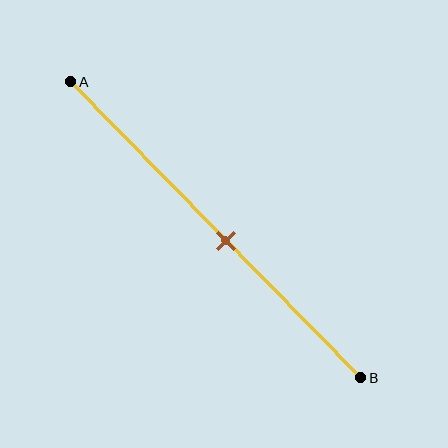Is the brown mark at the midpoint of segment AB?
No, the mark is at about 55% from A, not at the 50% midpoint.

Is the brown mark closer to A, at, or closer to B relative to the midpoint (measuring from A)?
The brown mark is closer to point B than the midpoint of segment AB.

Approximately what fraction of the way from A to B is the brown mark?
The brown mark is approximately 55% of the way from A to B.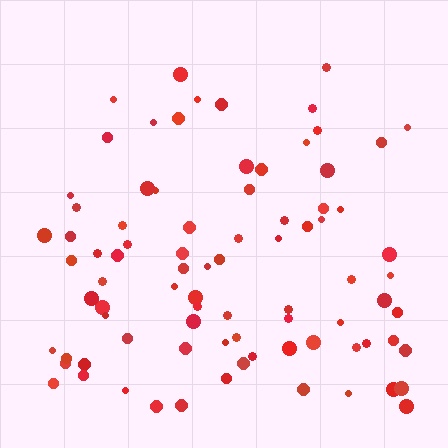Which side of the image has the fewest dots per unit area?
The top.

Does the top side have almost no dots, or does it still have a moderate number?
Still a moderate number, just noticeably fewer than the bottom.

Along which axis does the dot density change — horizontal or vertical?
Vertical.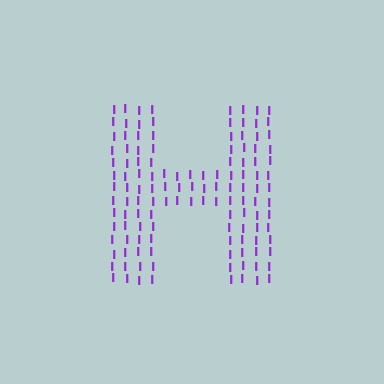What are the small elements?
The small elements are letter I's.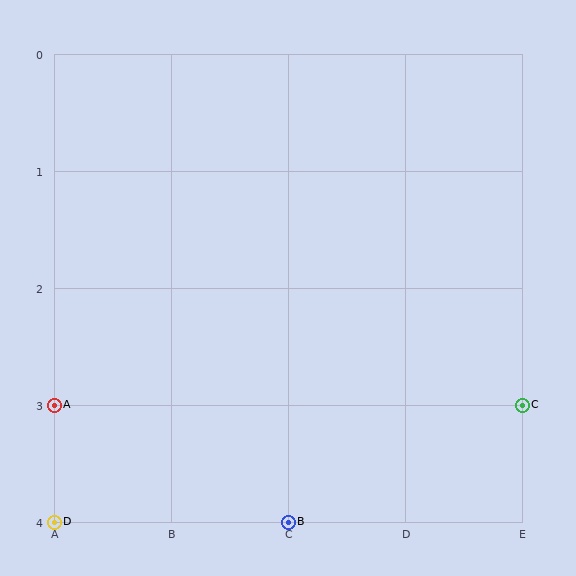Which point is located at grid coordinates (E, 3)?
Point C is at (E, 3).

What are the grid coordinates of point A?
Point A is at grid coordinates (A, 3).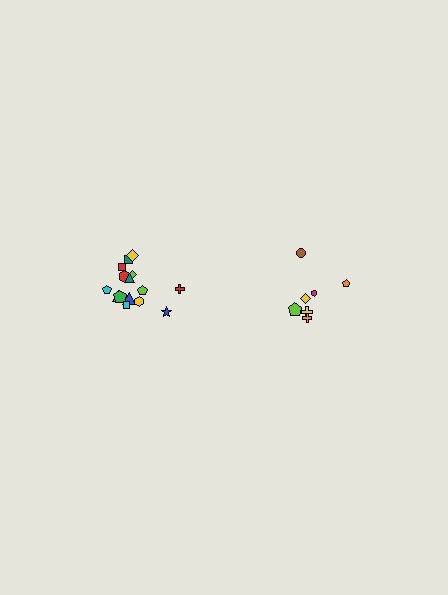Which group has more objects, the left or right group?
The left group.